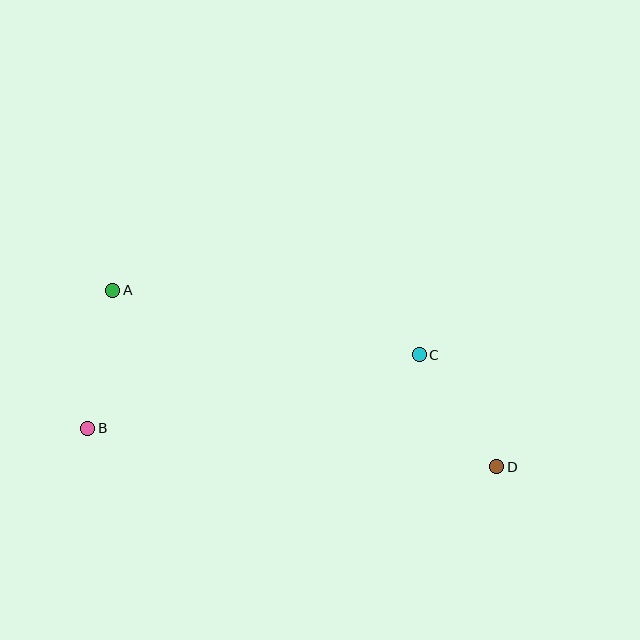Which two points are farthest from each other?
Points A and D are farthest from each other.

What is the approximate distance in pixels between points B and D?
The distance between B and D is approximately 411 pixels.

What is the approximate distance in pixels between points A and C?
The distance between A and C is approximately 313 pixels.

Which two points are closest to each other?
Points C and D are closest to each other.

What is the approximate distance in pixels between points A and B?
The distance between A and B is approximately 140 pixels.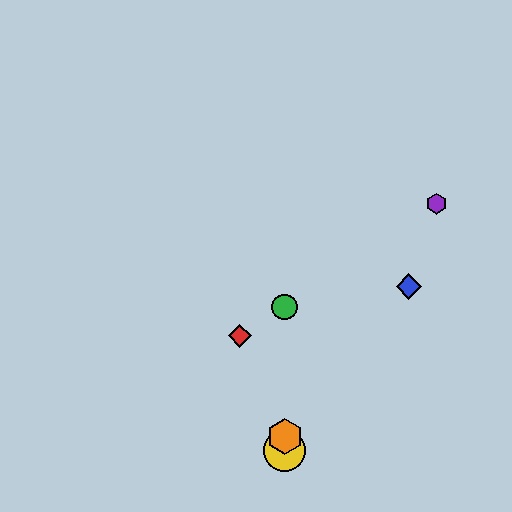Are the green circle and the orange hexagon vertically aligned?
Yes, both are at x≈285.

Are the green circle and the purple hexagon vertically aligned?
No, the green circle is at x≈285 and the purple hexagon is at x≈436.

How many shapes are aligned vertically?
3 shapes (the green circle, the yellow circle, the orange hexagon) are aligned vertically.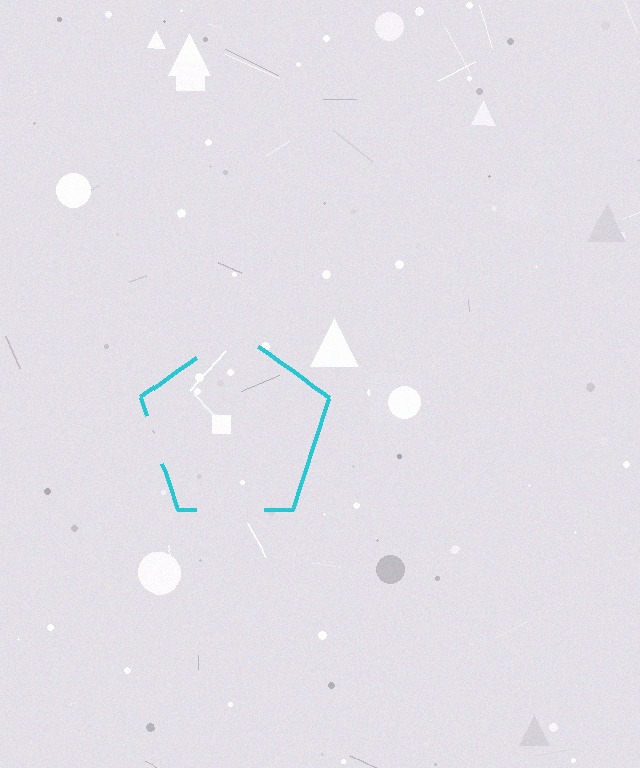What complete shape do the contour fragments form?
The contour fragments form a pentagon.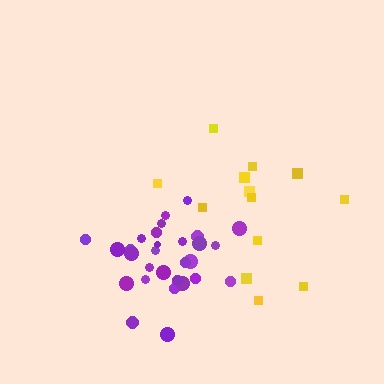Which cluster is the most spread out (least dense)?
Yellow.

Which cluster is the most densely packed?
Purple.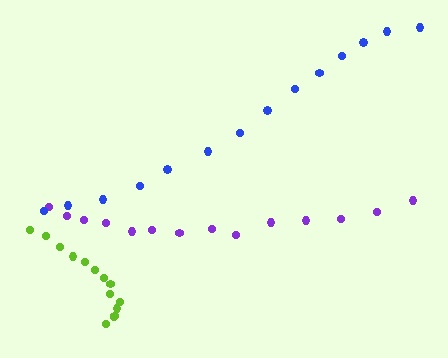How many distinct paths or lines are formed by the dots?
There are 3 distinct paths.